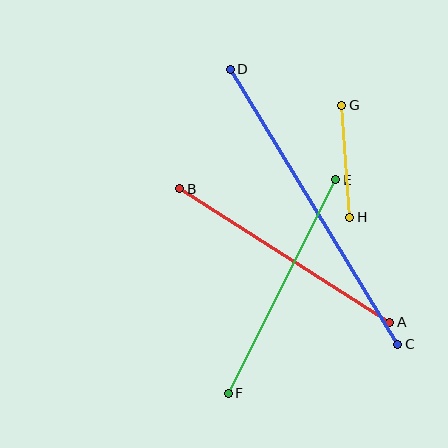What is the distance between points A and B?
The distance is approximately 249 pixels.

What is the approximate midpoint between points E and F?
The midpoint is at approximately (282, 287) pixels.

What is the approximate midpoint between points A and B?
The midpoint is at approximately (285, 256) pixels.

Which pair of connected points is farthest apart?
Points C and D are farthest apart.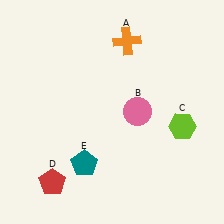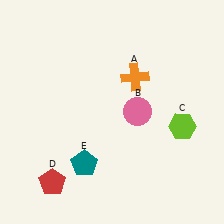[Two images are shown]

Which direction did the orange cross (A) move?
The orange cross (A) moved down.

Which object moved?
The orange cross (A) moved down.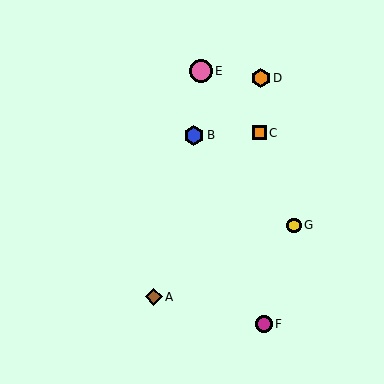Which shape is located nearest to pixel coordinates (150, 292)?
The brown diamond (labeled A) at (154, 297) is nearest to that location.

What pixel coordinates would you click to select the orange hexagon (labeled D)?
Click at (261, 78) to select the orange hexagon D.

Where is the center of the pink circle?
The center of the pink circle is at (201, 71).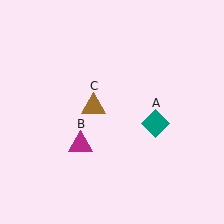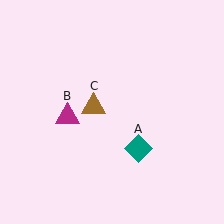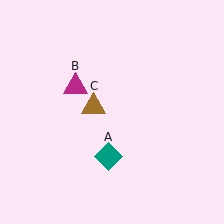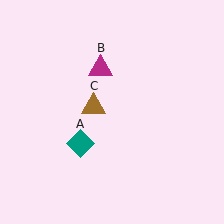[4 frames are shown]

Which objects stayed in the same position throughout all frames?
Brown triangle (object C) remained stationary.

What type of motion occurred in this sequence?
The teal diamond (object A), magenta triangle (object B) rotated clockwise around the center of the scene.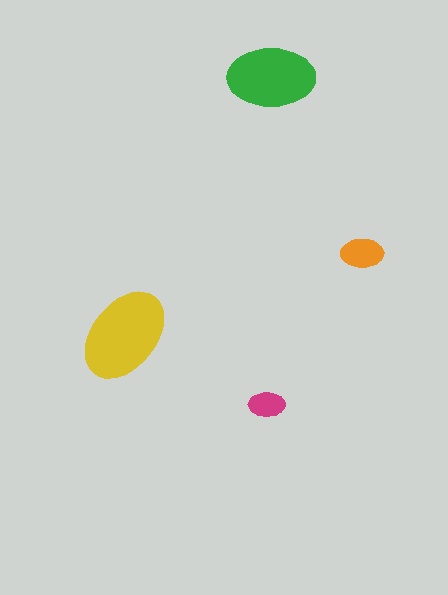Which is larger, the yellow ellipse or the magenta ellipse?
The yellow one.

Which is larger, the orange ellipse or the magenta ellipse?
The orange one.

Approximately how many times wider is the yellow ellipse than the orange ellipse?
About 2.5 times wider.